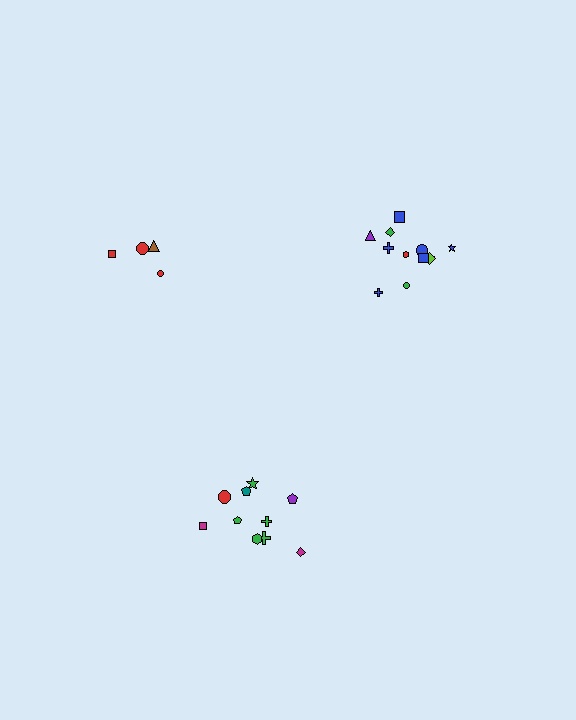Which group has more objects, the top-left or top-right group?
The top-right group.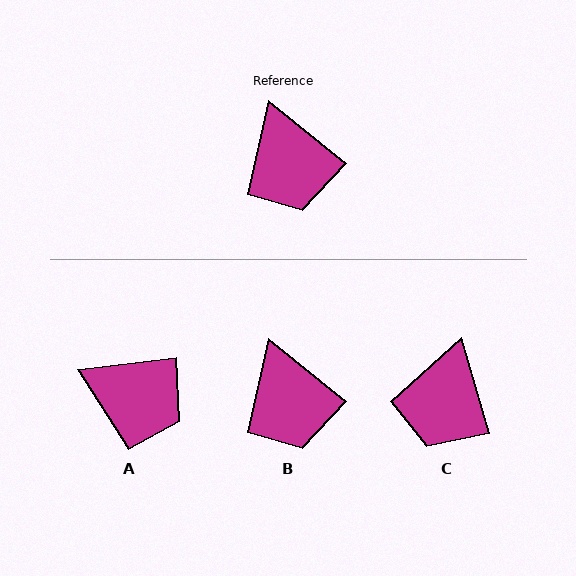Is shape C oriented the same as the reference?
No, it is off by about 35 degrees.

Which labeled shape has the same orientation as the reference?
B.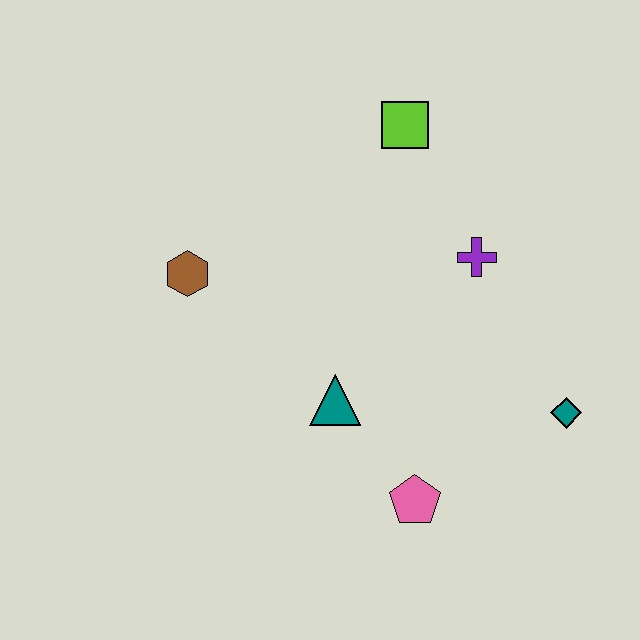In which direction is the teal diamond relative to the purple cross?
The teal diamond is below the purple cross.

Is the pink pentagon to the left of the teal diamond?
Yes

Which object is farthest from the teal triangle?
The lime square is farthest from the teal triangle.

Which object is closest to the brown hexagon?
The teal triangle is closest to the brown hexagon.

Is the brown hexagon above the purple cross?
No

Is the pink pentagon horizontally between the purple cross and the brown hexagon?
Yes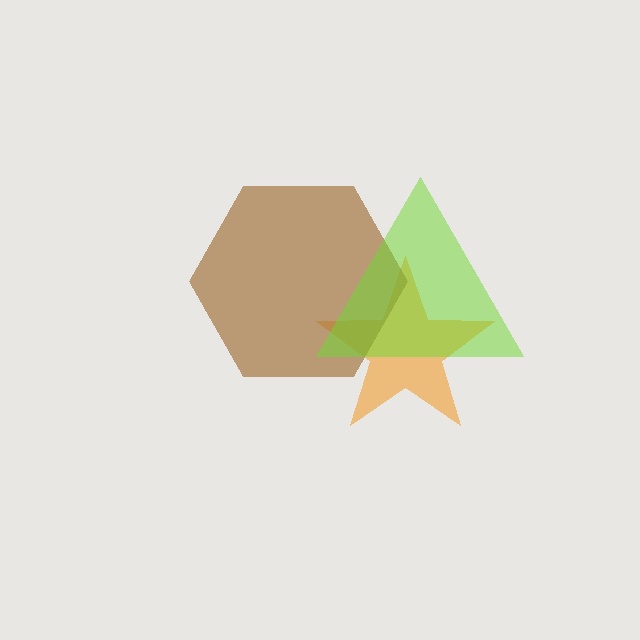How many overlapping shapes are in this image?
There are 3 overlapping shapes in the image.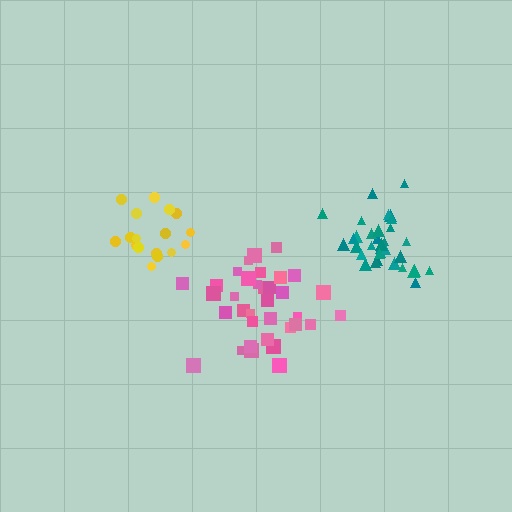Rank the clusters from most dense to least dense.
teal, yellow, pink.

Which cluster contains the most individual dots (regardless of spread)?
Pink (35).